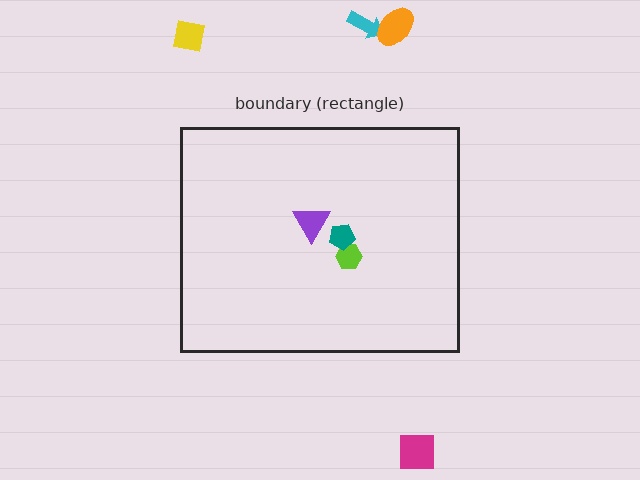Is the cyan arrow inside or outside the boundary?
Outside.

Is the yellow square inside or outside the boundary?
Outside.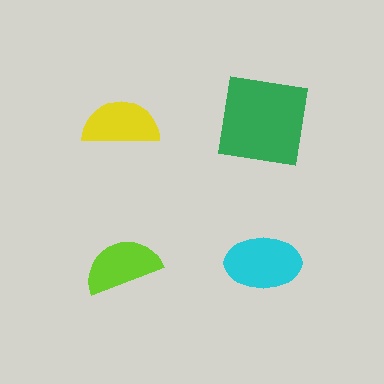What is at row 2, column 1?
A lime semicircle.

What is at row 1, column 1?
A yellow semicircle.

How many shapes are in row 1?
2 shapes.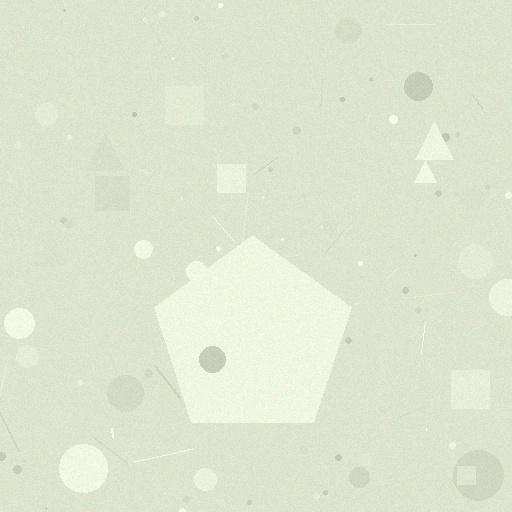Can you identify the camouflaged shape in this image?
The camouflaged shape is a pentagon.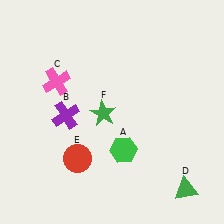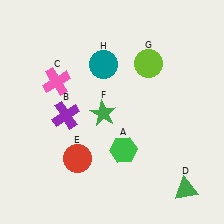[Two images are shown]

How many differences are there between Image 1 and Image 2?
There are 2 differences between the two images.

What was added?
A lime circle (G), a teal circle (H) were added in Image 2.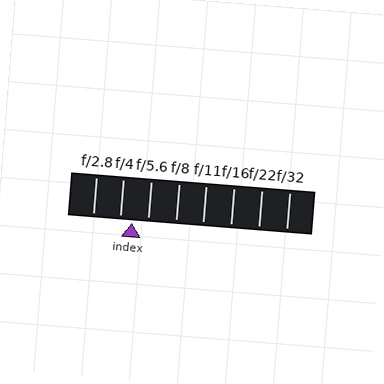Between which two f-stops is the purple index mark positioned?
The index mark is between f/4 and f/5.6.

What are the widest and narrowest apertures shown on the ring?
The widest aperture shown is f/2.8 and the narrowest is f/32.